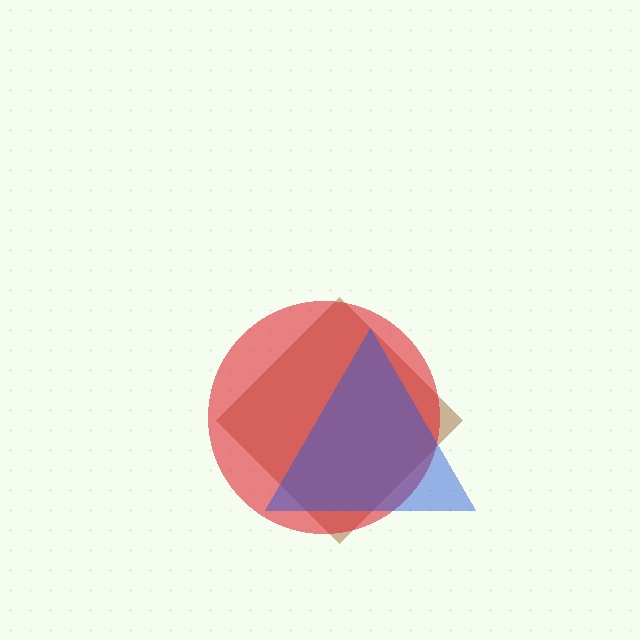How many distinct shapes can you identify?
There are 3 distinct shapes: a brown diamond, a red circle, a blue triangle.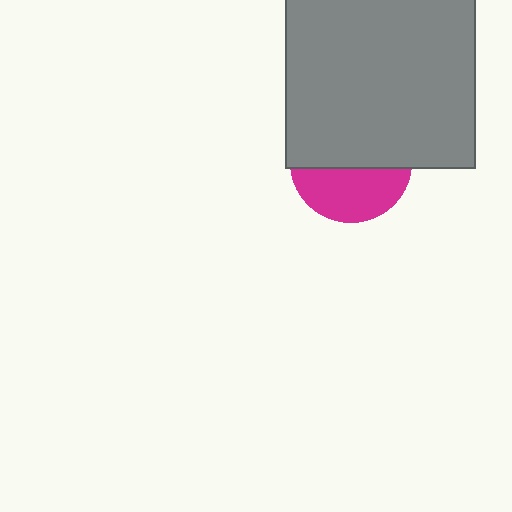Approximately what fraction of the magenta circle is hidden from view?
Roughly 57% of the magenta circle is hidden behind the gray rectangle.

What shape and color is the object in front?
The object in front is a gray rectangle.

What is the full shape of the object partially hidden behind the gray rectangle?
The partially hidden object is a magenta circle.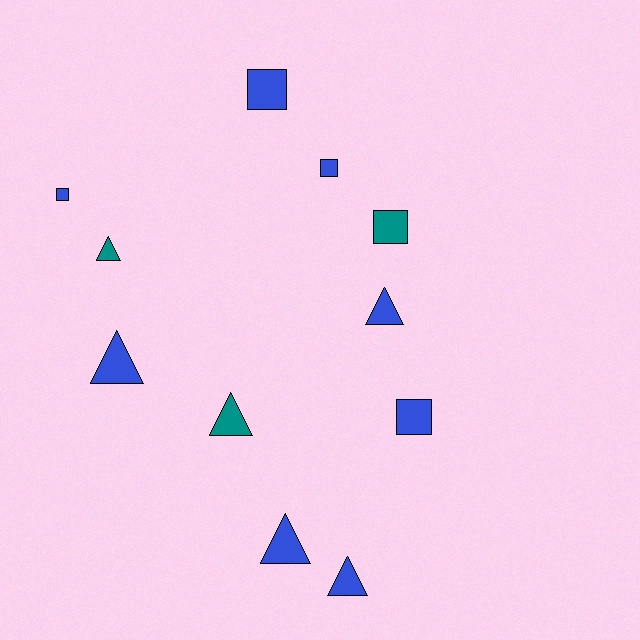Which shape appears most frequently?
Triangle, with 6 objects.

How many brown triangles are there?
There are no brown triangles.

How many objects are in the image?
There are 11 objects.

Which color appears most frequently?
Blue, with 8 objects.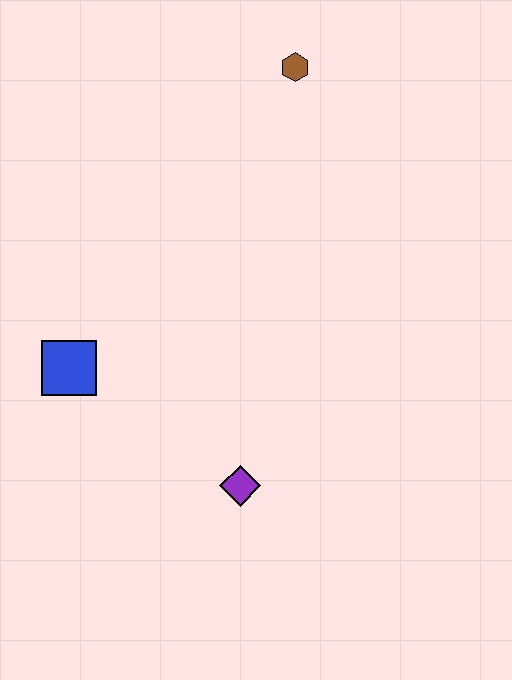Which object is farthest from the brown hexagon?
The purple diamond is farthest from the brown hexagon.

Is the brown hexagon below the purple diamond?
No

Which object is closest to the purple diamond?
The blue square is closest to the purple diamond.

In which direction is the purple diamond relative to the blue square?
The purple diamond is to the right of the blue square.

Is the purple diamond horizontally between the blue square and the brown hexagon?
Yes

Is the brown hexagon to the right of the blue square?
Yes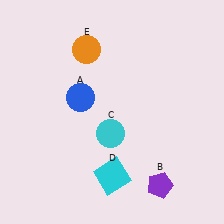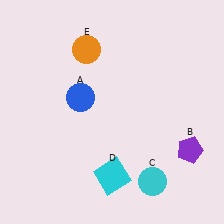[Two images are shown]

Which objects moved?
The objects that moved are: the purple pentagon (B), the cyan circle (C).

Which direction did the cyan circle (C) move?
The cyan circle (C) moved down.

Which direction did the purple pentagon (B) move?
The purple pentagon (B) moved up.